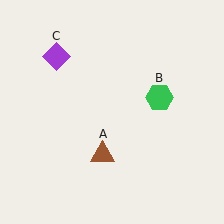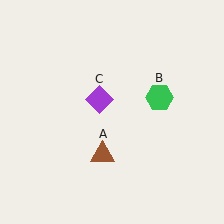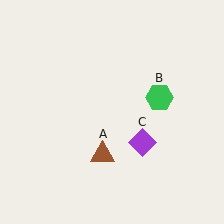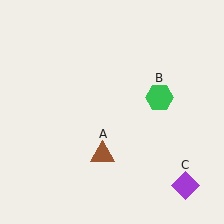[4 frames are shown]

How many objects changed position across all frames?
1 object changed position: purple diamond (object C).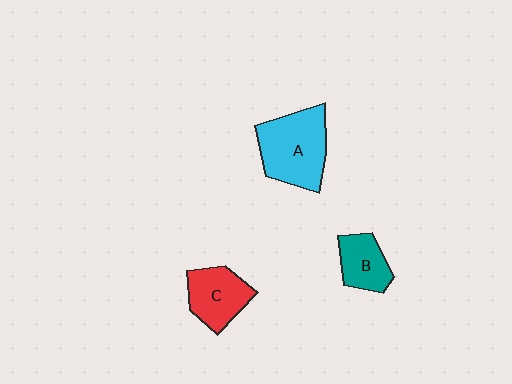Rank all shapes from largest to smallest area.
From largest to smallest: A (cyan), C (red), B (teal).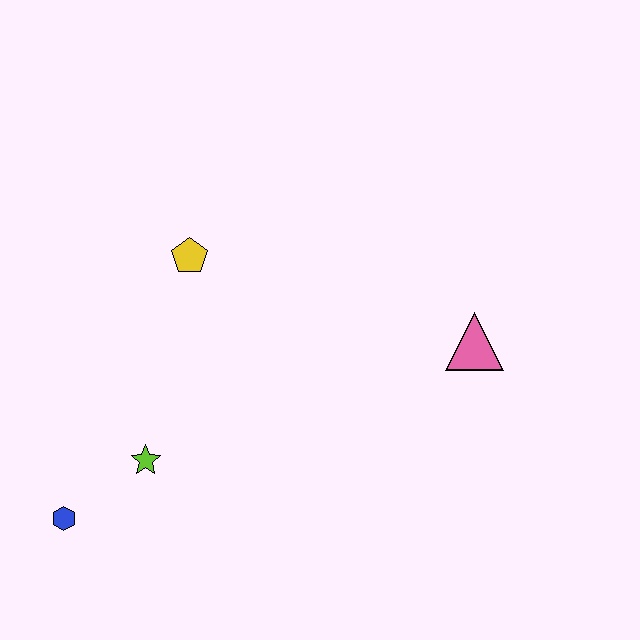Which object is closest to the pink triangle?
The yellow pentagon is closest to the pink triangle.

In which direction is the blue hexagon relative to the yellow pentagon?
The blue hexagon is below the yellow pentagon.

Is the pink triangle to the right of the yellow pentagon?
Yes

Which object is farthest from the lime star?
The pink triangle is farthest from the lime star.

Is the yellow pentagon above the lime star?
Yes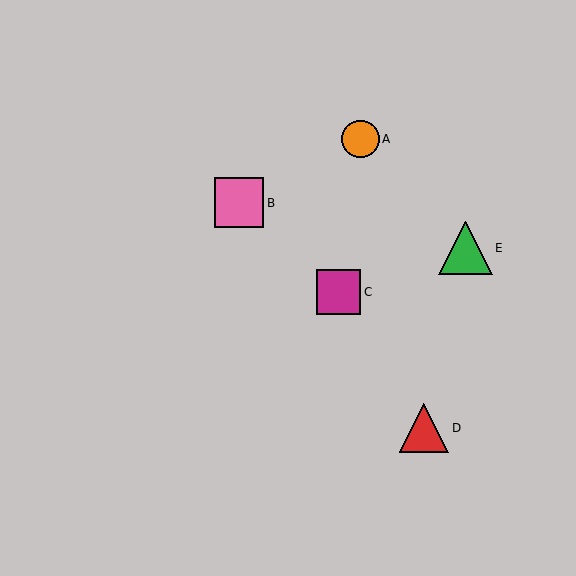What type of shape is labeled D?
Shape D is a red triangle.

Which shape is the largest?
The green triangle (labeled E) is the largest.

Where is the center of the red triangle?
The center of the red triangle is at (424, 428).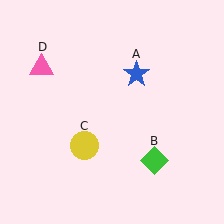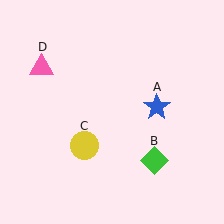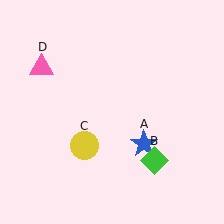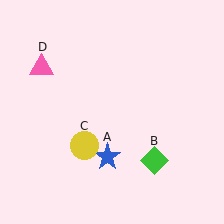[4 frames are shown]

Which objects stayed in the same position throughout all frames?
Green diamond (object B) and yellow circle (object C) and pink triangle (object D) remained stationary.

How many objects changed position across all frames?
1 object changed position: blue star (object A).